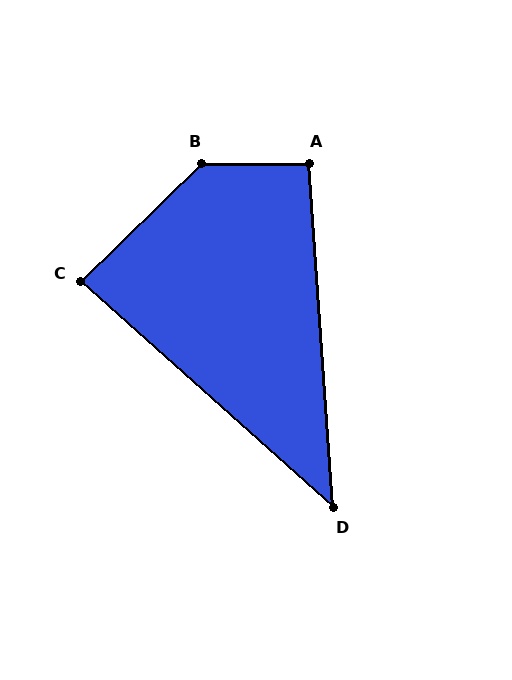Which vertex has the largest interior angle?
B, at approximately 136 degrees.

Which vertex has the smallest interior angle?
D, at approximately 44 degrees.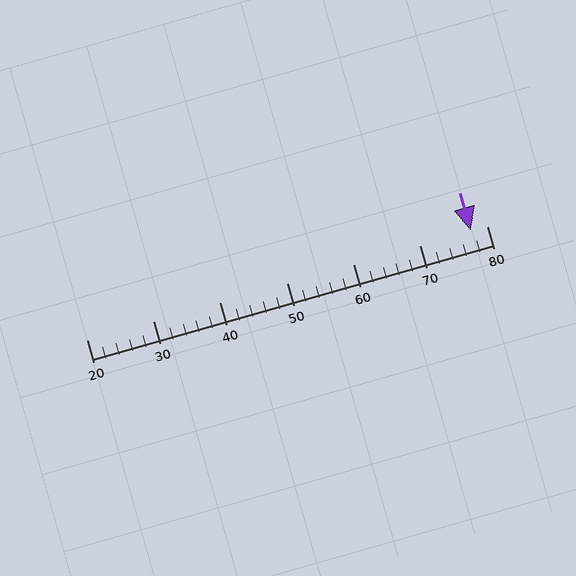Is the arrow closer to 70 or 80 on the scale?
The arrow is closer to 80.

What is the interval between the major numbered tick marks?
The major tick marks are spaced 10 units apart.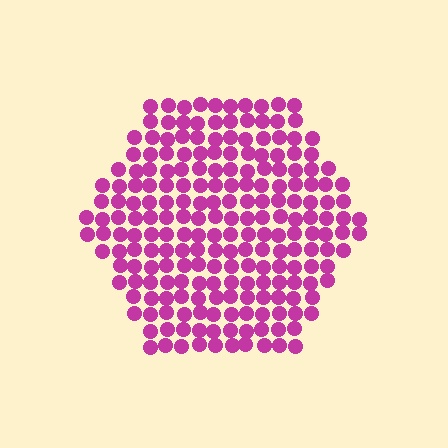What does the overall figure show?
The overall figure shows a hexagon.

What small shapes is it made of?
It is made of small circles.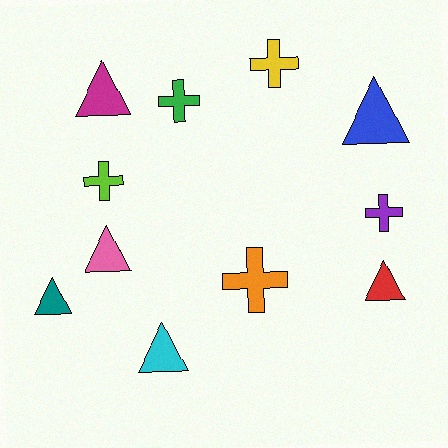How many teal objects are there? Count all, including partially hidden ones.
There is 1 teal object.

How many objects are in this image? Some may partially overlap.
There are 11 objects.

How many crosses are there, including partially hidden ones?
There are 5 crosses.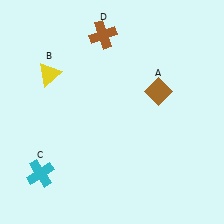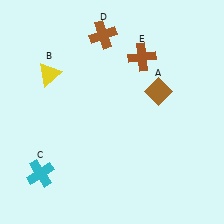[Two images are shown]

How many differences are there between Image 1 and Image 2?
There is 1 difference between the two images.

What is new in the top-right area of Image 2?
A brown cross (E) was added in the top-right area of Image 2.